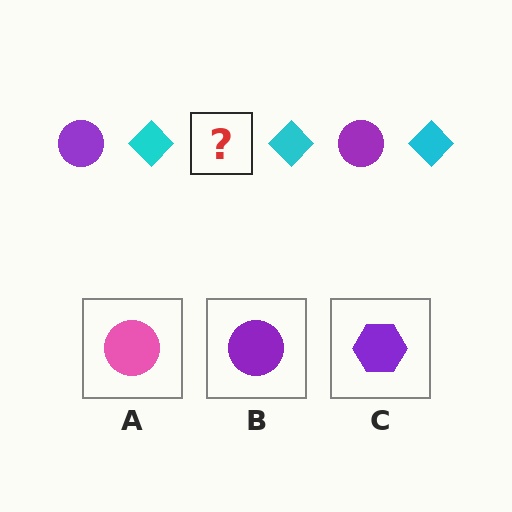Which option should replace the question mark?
Option B.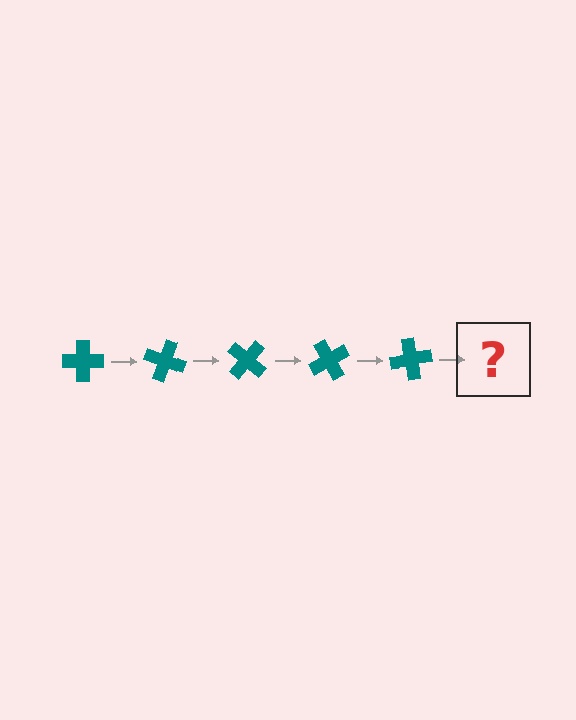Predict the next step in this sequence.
The next step is a teal cross rotated 100 degrees.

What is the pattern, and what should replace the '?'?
The pattern is that the cross rotates 20 degrees each step. The '?' should be a teal cross rotated 100 degrees.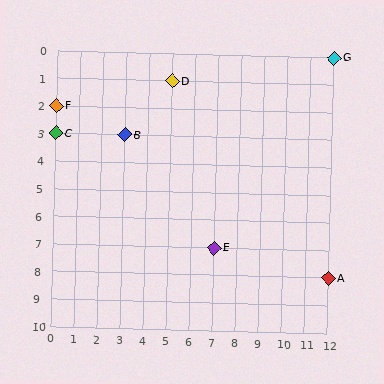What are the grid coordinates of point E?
Point E is at grid coordinates (7, 7).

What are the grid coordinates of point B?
Point B is at grid coordinates (3, 3).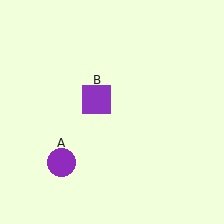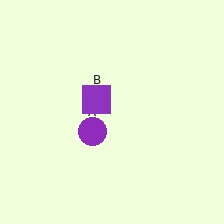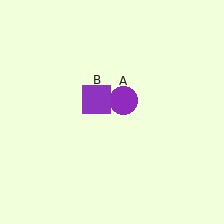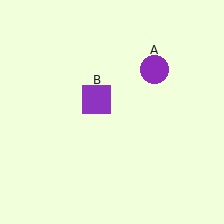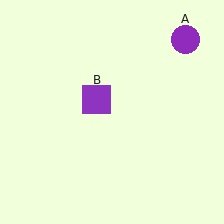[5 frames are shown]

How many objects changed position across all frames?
1 object changed position: purple circle (object A).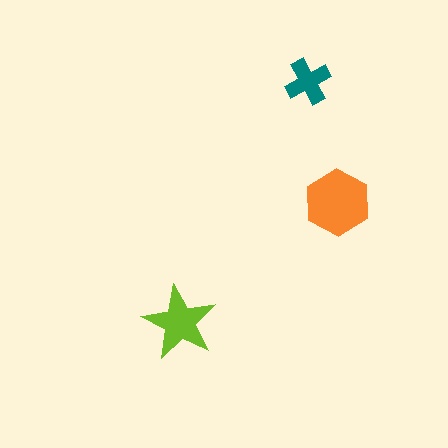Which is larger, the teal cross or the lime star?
The lime star.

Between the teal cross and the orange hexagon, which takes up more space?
The orange hexagon.